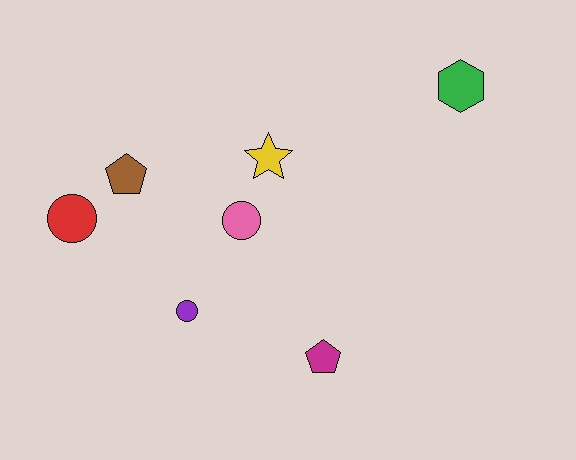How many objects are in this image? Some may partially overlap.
There are 7 objects.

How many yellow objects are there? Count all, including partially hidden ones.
There is 1 yellow object.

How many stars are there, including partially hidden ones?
There is 1 star.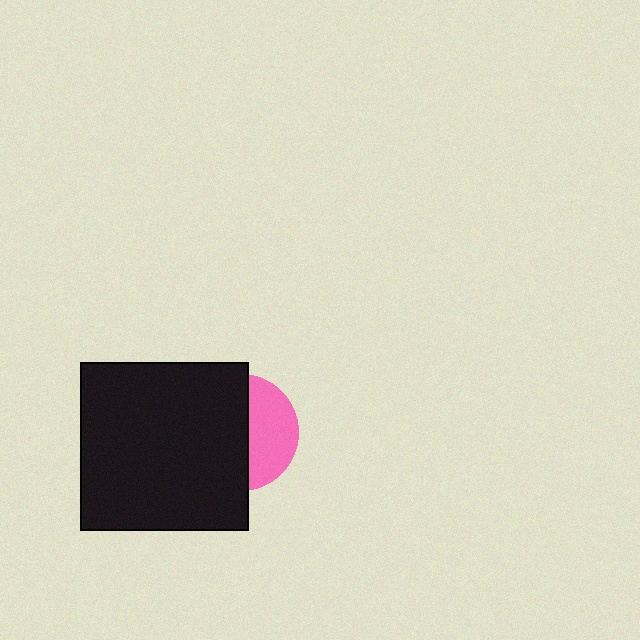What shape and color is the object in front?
The object in front is a black square.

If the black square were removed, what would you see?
You would see the complete pink circle.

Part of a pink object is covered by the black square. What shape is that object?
It is a circle.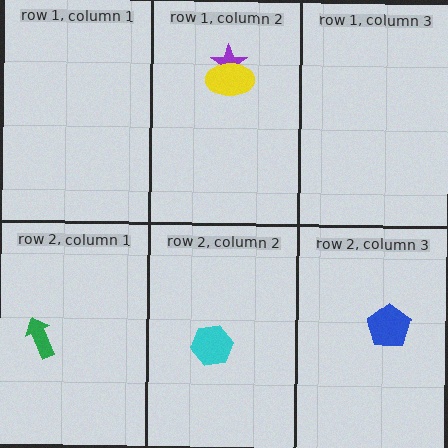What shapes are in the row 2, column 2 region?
The cyan hexagon.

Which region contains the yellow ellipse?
The row 1, column 2 region.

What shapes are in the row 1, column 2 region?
The purple star, the yellow ellipse.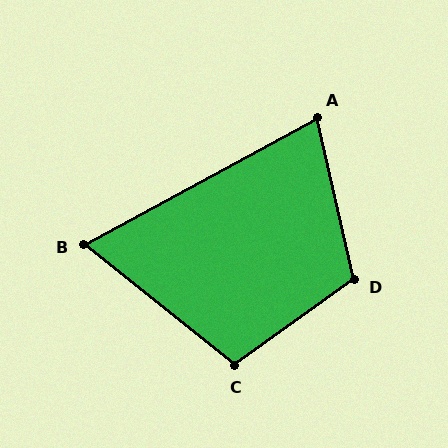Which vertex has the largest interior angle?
D, at approximately 113 degrees.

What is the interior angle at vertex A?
Approximately 74 degrees (acute).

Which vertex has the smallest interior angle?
B, at approximately 67 degrees.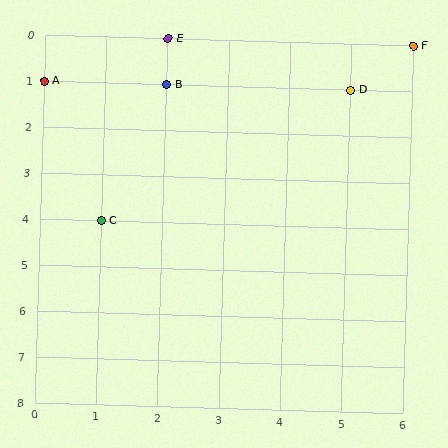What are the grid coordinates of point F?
Point F is at grid coordinates (6, 0).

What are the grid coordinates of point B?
Point B is at grid coordinates (2, 1).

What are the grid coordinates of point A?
Point A is at grid coordinates (0, 1).